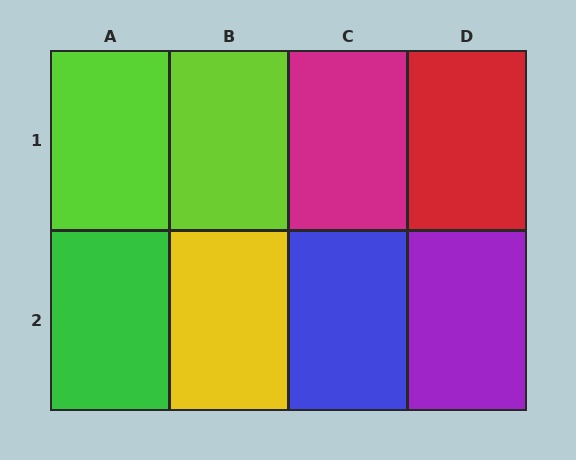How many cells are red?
1 cell is red.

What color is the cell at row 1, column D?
Red.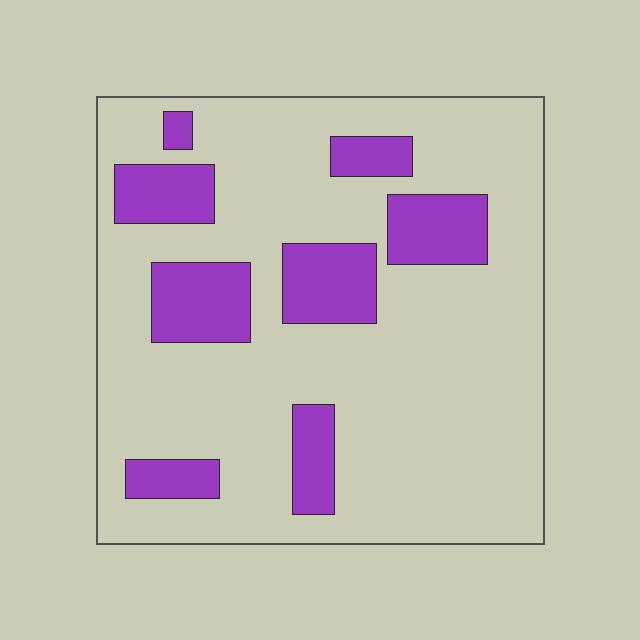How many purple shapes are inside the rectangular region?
8.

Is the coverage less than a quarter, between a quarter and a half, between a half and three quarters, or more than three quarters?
Less than a quarter.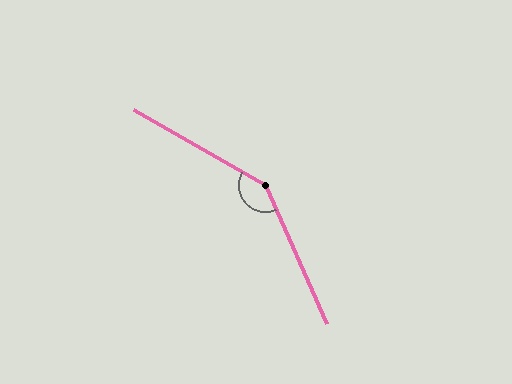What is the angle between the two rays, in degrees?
Approximately 144 degrees.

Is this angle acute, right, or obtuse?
It is obtuse.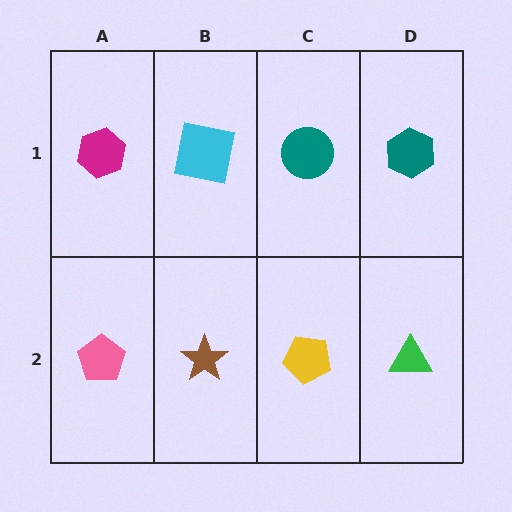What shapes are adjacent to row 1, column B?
A brown star (row 2, column B), a magenta hexagon (row 1, column A), a teal circle (row 1, column C).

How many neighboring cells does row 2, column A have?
2.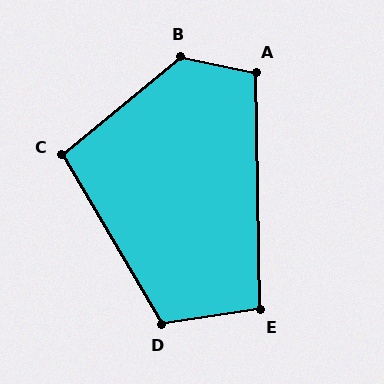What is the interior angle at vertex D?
Approximately 112 degrees (obtuse).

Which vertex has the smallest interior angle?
E, at approximately 98 degrees.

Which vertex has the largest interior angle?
B, at approximately 129 degrees.